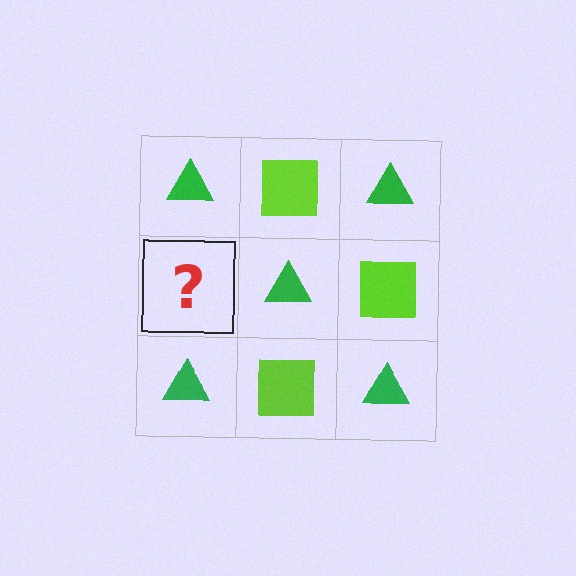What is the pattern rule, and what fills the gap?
The rule is that it alternates green triangle and lime square in a checkerboard pattern. The gap should be filled with a lime square.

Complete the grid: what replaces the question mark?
The question mark should be replaced with a lime square.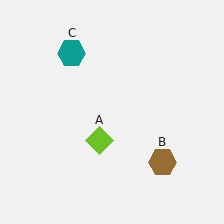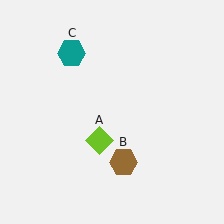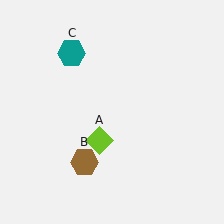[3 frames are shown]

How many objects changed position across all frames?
1 object changed position: brown hexagon (object B).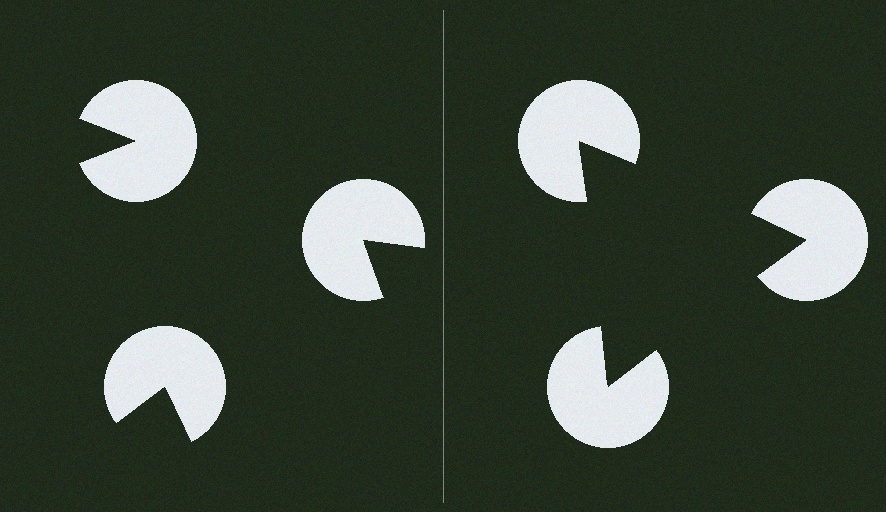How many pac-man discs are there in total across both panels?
6 — 3 on each side.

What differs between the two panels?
The pac-man discs are positioned identically on both sides; only the wedge orientations differ. On the right they align to a triangle; on the left they are misaligned.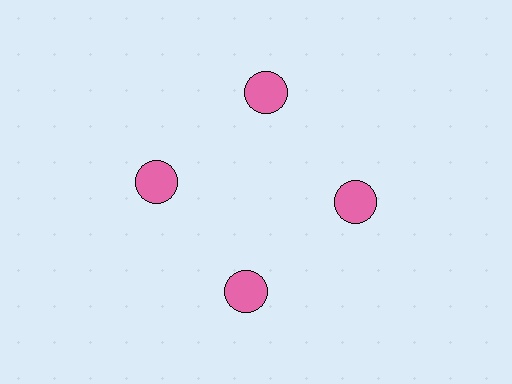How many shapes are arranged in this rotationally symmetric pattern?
There are 4 shapes, arranged in 4 groups of 1.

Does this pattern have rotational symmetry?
Yes, this pattern has 4-fold rotational symmetry. It looks the same after rotating 90 degrees around the center.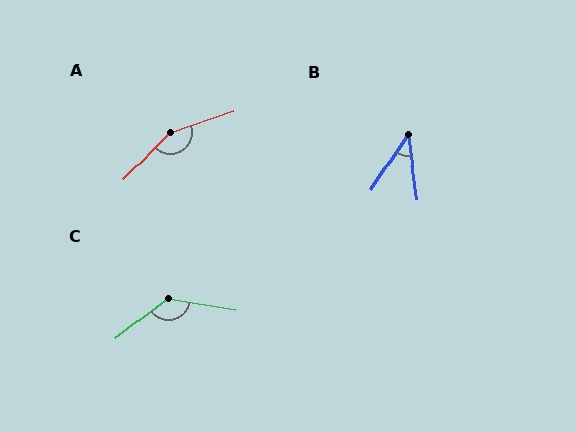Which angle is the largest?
A, at approximately 153 degrees.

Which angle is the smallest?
B, at approximately 42 degrees.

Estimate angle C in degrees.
Approximately 132 degrees.